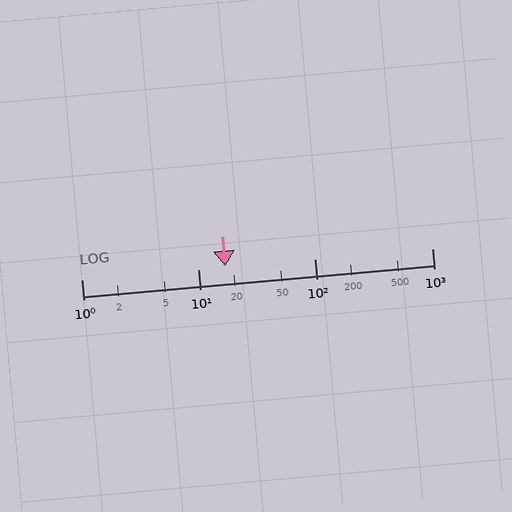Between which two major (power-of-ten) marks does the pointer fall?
The pointer is between 10 and 100.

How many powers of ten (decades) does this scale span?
The scale spans 3 decades, from 1 to 1000.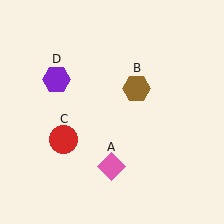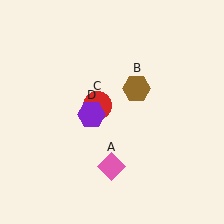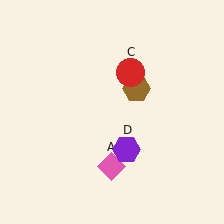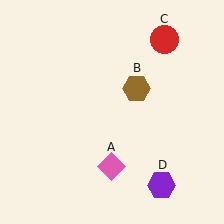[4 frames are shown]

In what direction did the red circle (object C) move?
The red circle (object C) moved up and to the right.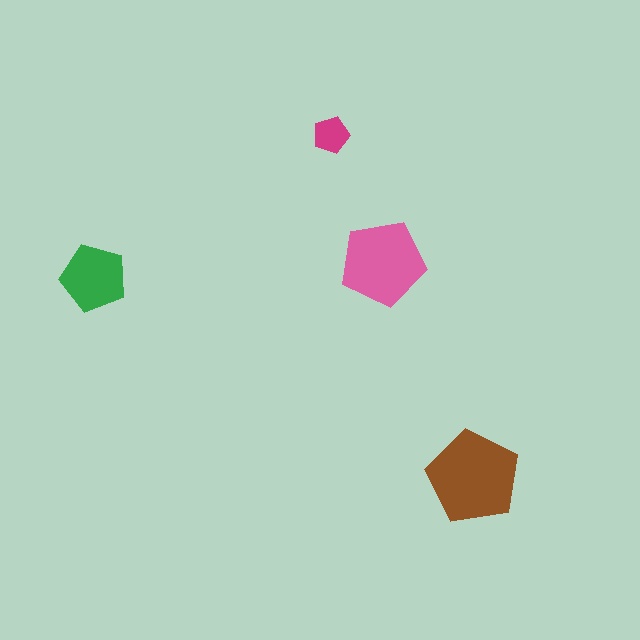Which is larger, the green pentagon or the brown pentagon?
The brown one.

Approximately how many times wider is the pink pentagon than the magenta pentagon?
About 2.5 times wider.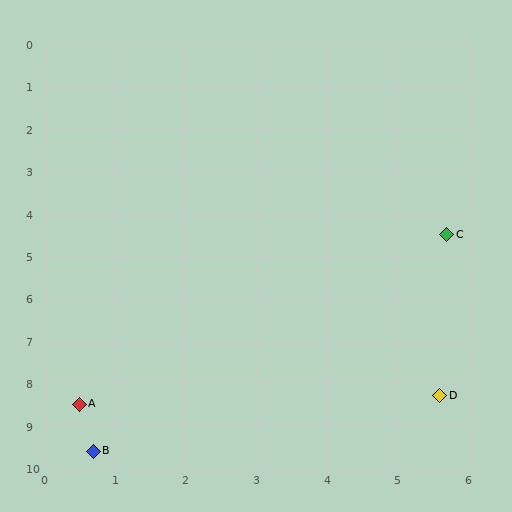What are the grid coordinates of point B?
Point B is at approximately (0.7, 9.6).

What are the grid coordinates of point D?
Point D is at approximately (5.6, 8.3).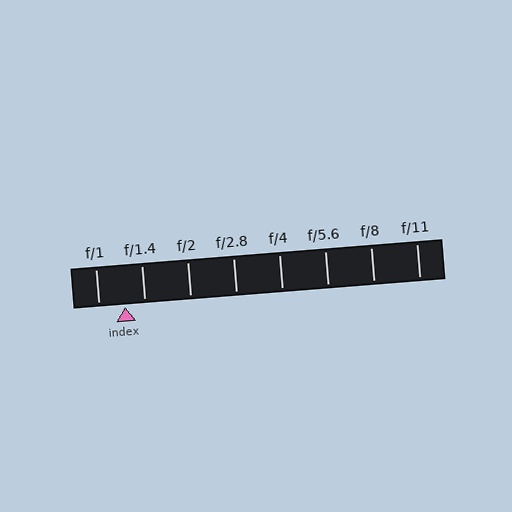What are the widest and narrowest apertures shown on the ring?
The widest aperture shown is f/1 and the narrowest is f/11.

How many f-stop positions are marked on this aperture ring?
There are 8 f-stop positions marked.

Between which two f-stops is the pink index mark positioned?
The index mark is between f/1 and f/1.4.